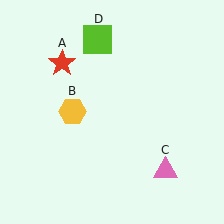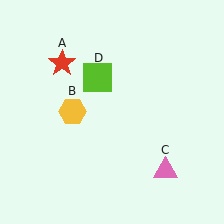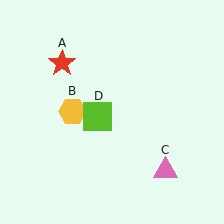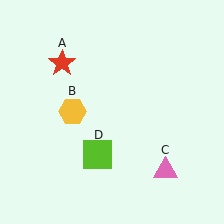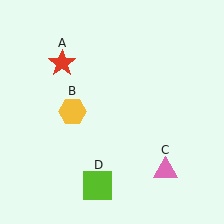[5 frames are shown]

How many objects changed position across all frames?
1 object changed position: lime square (object D).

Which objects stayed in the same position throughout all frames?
Red star (object A) and yellow hexagon (object B) and pink triangle (object C) remained stationary.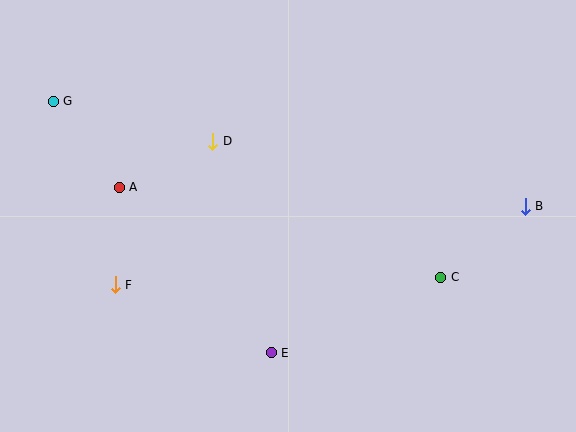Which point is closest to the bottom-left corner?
Point F is closest to the bottom-left corner.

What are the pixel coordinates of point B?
Point B is at (525, 206).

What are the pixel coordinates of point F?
Point F is at (115, 285).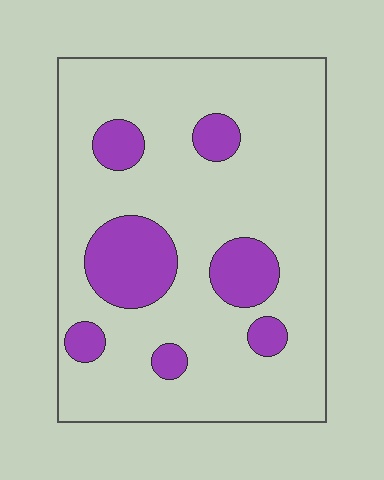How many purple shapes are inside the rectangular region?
7.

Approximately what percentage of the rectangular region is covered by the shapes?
Approximately 20%.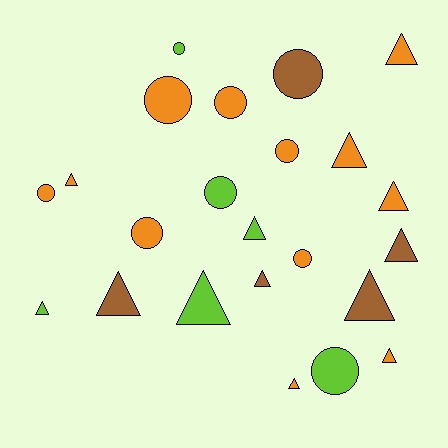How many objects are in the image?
There are 23 objects.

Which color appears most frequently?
Orange, with 12 objects.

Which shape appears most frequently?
Triangle, with 13 objects.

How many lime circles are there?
There are 3 lime circles.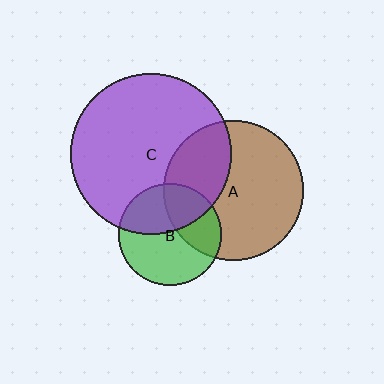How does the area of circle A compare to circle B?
Approximately 1.9 times.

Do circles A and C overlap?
Yes.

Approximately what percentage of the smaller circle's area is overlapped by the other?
Approximately 35%.